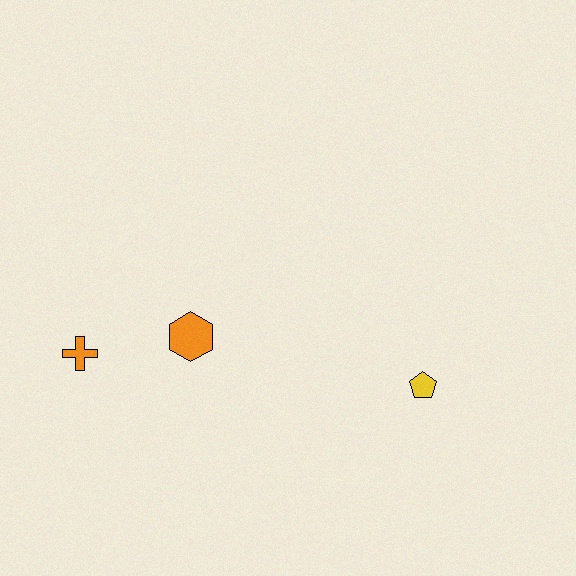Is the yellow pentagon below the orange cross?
Yes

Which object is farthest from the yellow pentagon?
The orange cross is farthest from the yellow pentagon.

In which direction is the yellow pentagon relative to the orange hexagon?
The yellow pentagon is to the right of the orange hexagon.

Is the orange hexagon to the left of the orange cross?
No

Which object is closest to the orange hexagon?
The orange cross is closest to the orange hexagon.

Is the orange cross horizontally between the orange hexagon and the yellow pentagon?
No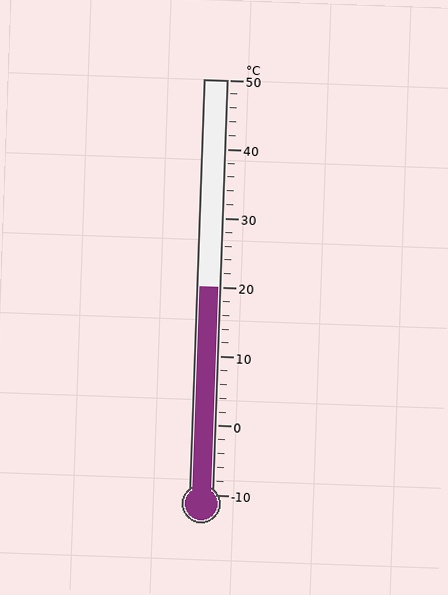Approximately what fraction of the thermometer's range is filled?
The thermometer is filled to approximately 50% of its range.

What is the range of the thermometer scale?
The thermometer scale ranges from -10°C to 50°C.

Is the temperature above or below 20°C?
The temperature is at 20°C.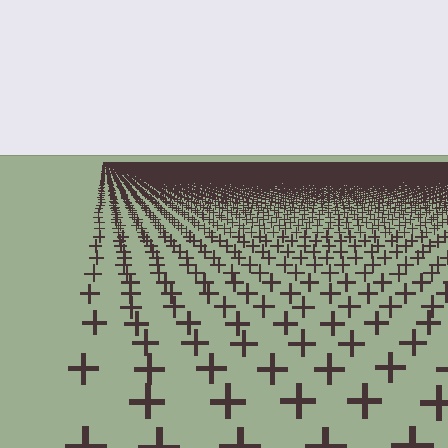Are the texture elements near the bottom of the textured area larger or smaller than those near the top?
Larger. Near the bottom, elements are closer to the viewer and appear at a bigger on-screen size.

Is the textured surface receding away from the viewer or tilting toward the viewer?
The surface is receding away from the viewer. Texture elements get smaller and denser toward the top.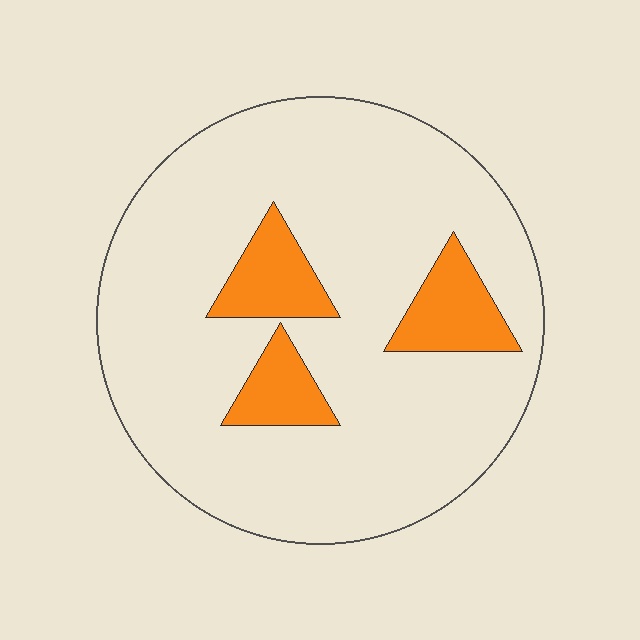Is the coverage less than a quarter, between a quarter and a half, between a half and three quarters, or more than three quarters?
Less than a quarter.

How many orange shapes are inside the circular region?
3.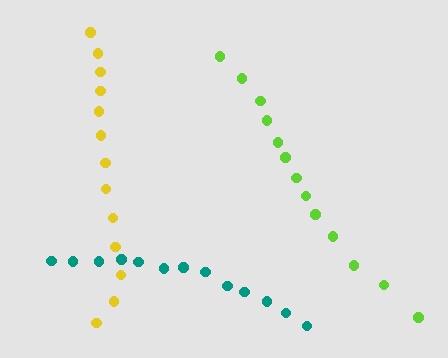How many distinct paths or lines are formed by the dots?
There are 3 distinct paths.